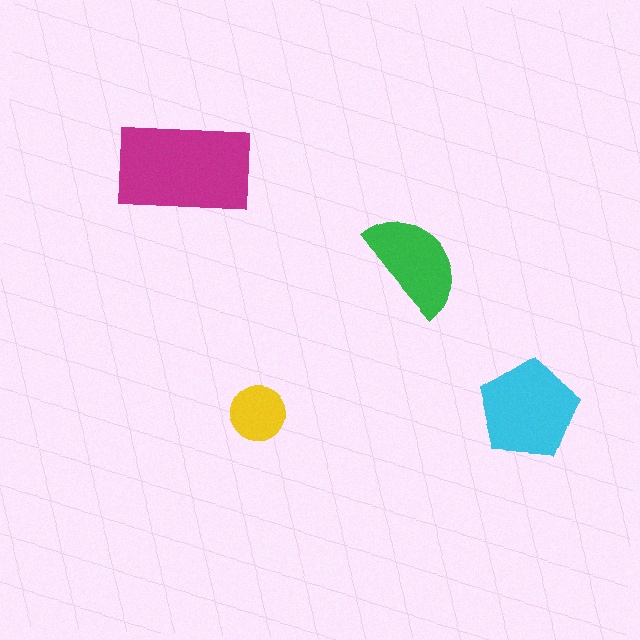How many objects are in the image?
There are 4 objects in the image.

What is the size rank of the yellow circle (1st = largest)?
4th.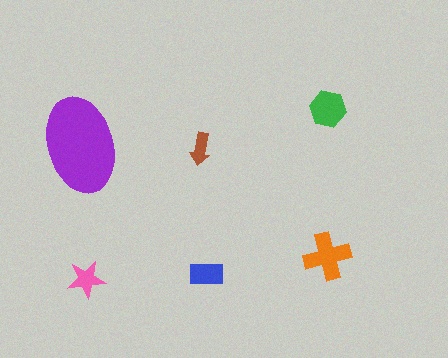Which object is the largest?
The purple ellipse.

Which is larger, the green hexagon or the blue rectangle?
The green hexagon.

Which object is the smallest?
The brown arrow.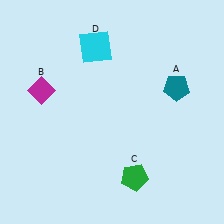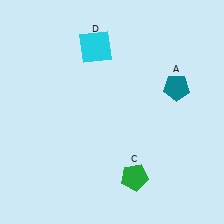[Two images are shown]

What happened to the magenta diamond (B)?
The magenta diamond (B) was removed in Image 2. It was in the top-left area of Image 1.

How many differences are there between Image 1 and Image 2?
There is 1 difference between the two images.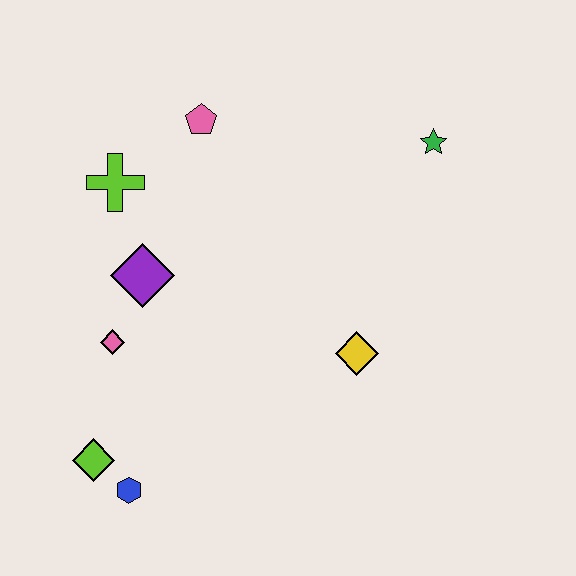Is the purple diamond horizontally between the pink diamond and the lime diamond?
No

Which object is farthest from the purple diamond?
The green star is farthest from the purple diamond.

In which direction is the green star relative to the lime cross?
The green star is to the right of the lime cross.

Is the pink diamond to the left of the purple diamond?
Yes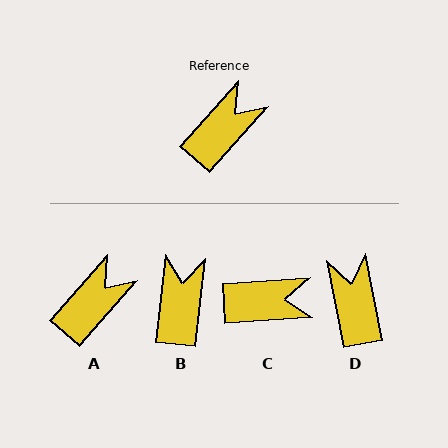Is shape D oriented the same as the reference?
No, it is off by about 52 degrees.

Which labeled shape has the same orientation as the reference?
A.